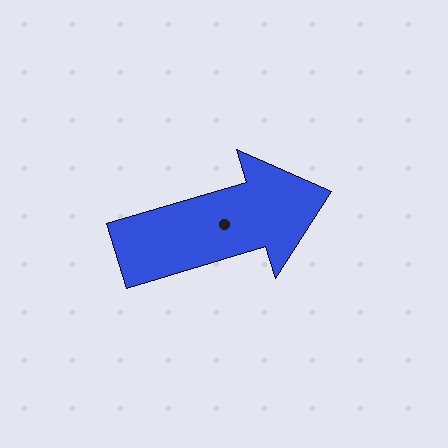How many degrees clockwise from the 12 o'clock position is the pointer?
Approximately 73 degrees.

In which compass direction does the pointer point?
East.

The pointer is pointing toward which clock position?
Roughly 2 o'clock.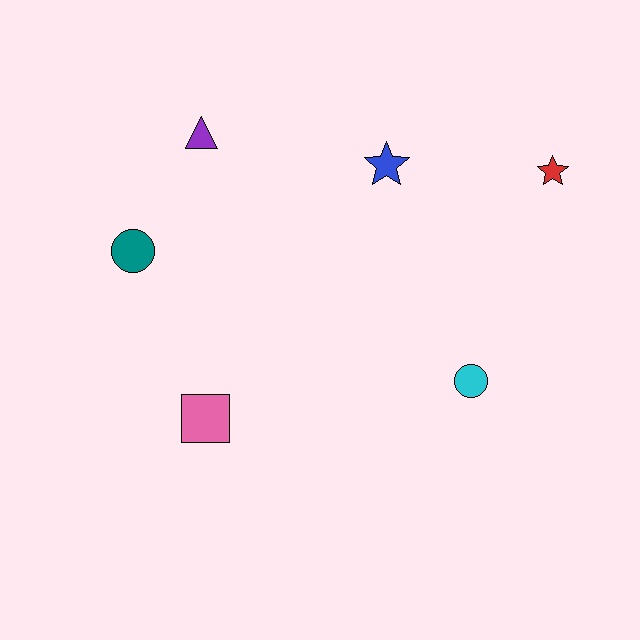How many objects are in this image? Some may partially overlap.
There are 6 objects.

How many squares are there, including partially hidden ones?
There is 1 square.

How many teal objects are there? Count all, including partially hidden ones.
There is 1 teal object.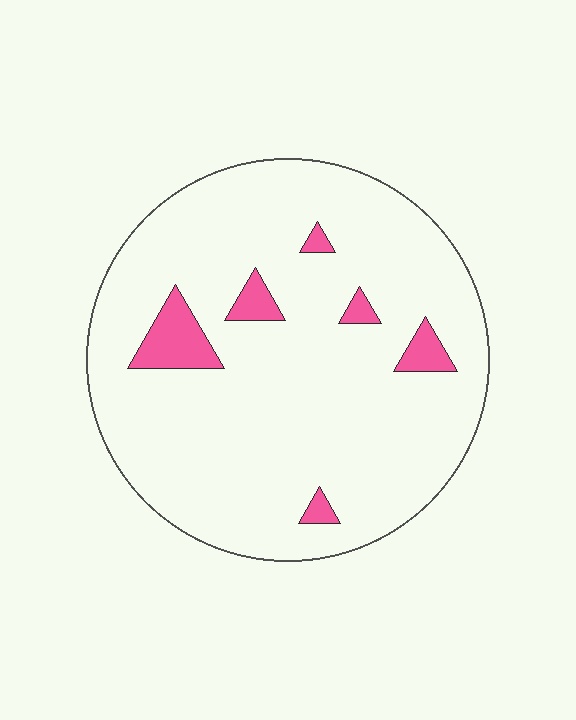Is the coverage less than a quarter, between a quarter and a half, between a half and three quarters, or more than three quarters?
Less than a quarter.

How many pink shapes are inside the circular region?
6.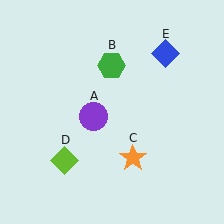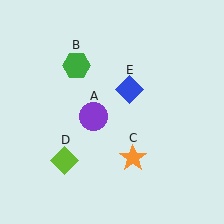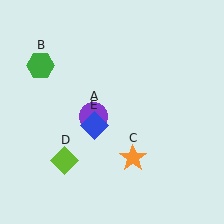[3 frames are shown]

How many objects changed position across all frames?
2 objects changed position: green hexagon (object B), blue diamond (object E).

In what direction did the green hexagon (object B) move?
The green hexagon (object B) moved left.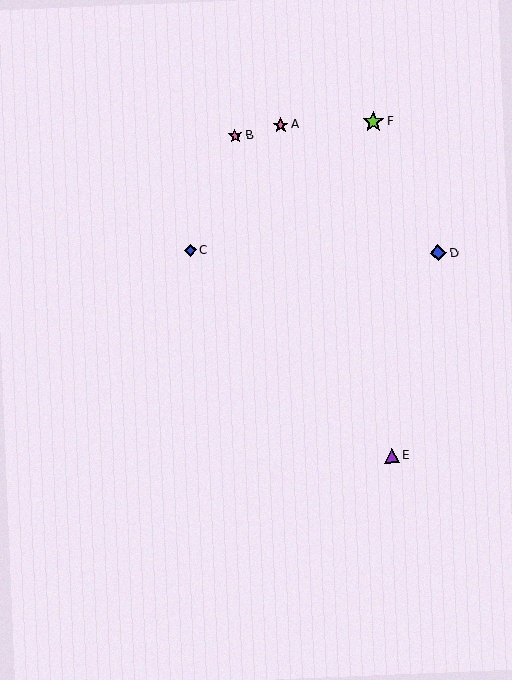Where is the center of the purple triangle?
The center of the purple triangle is at (392, 456).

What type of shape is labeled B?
Shape B is a pink star.